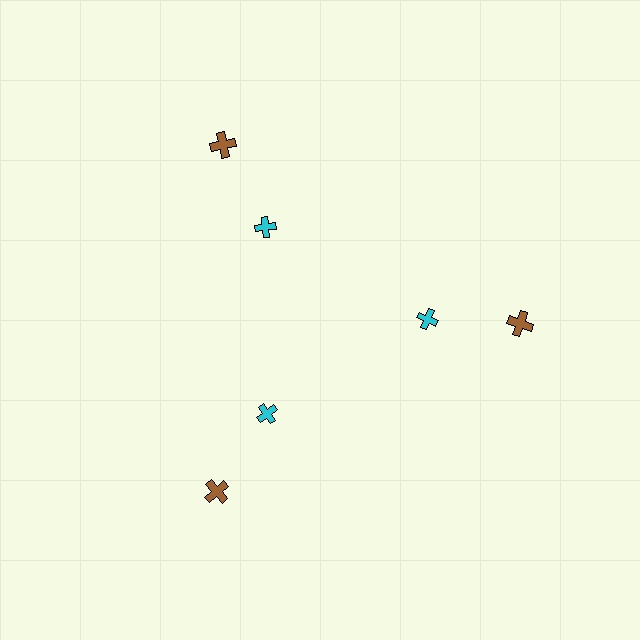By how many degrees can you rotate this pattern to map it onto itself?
The pattern maps onto itself every 120 degrees of rotation.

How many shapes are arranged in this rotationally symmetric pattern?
There are 6 shapes, arranged in 3 groups of 2.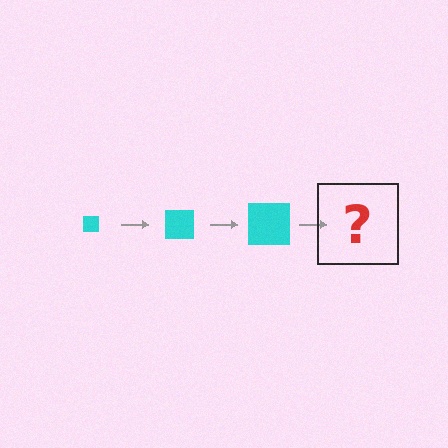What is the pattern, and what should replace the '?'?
The pattern is that the square gets progressively larger each step. The '?' should be a cyan square, larger than the previous one.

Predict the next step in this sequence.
The next step is a cyan square, larger than the previous one.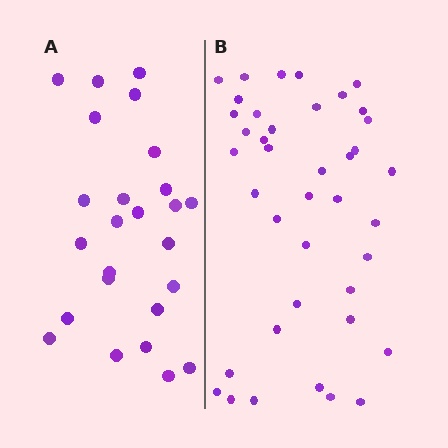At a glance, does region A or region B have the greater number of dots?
Region B (the right region) has more dots.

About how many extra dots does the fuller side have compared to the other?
Region B has approximately 15 more dots than region A.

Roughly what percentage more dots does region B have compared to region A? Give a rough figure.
About 60% more.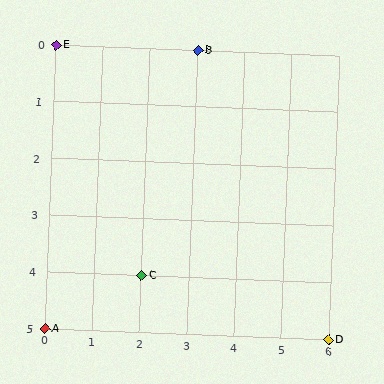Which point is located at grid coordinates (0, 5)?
Point A is at (0, 5).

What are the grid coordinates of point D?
Point D is at grid coordinates (6, 5).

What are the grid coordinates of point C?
Point C is at grid coordinates (2, 4).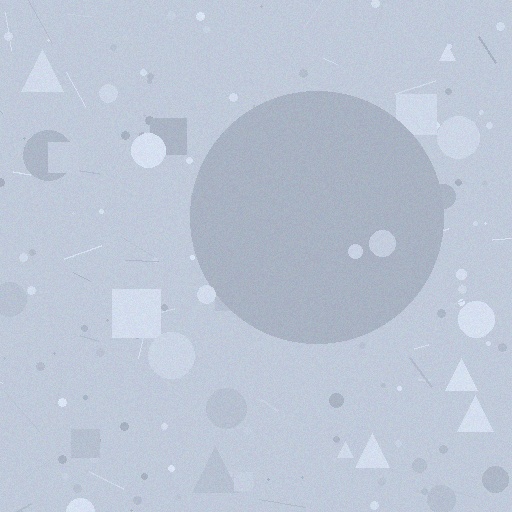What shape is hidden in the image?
A circle is hidden in the image.